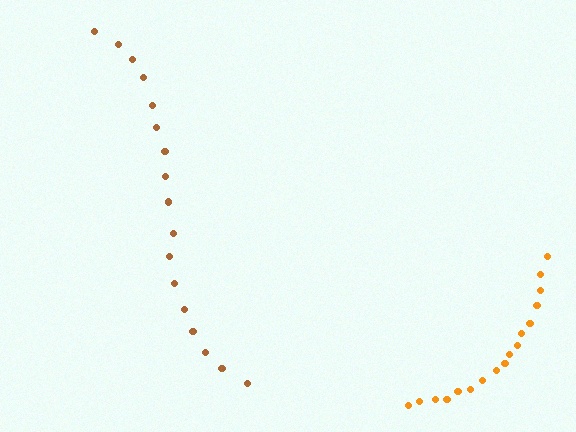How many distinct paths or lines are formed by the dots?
There are 2 distinct paths.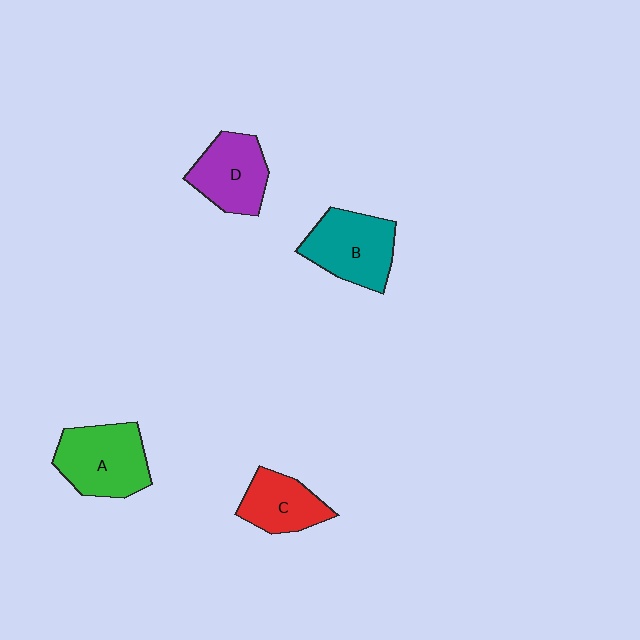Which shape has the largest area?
Shape A (green).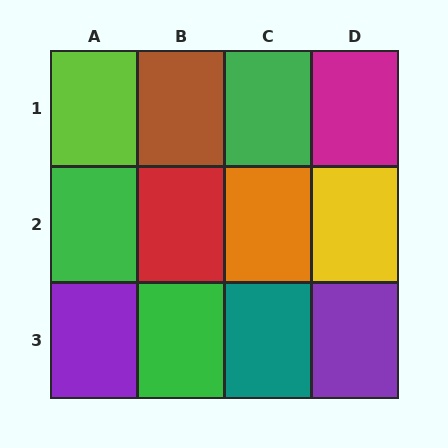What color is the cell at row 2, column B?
Red.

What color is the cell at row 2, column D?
Yellow.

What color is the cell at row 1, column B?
Brown.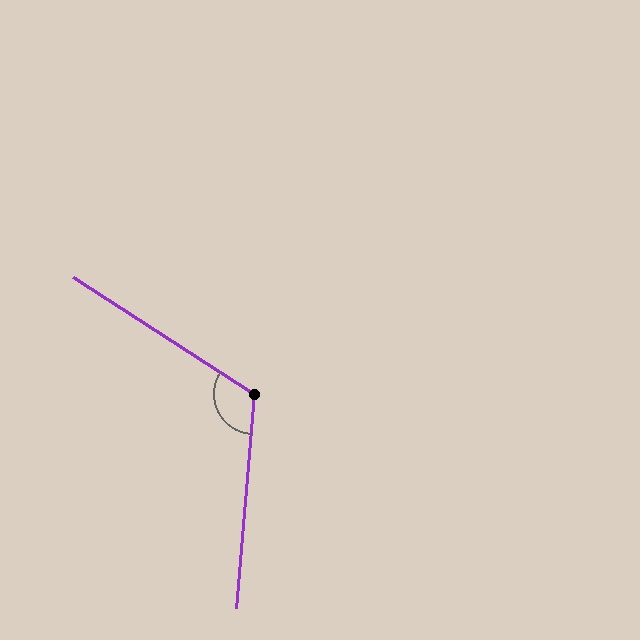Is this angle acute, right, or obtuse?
It is obtuse.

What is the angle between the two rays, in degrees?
Approximately 118 degrees.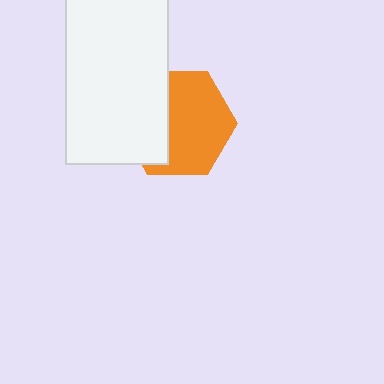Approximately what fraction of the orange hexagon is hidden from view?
Roughly 38% of the orange hexagon is hidden behind the white rectangle.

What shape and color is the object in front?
The object in front is a white rectangle.